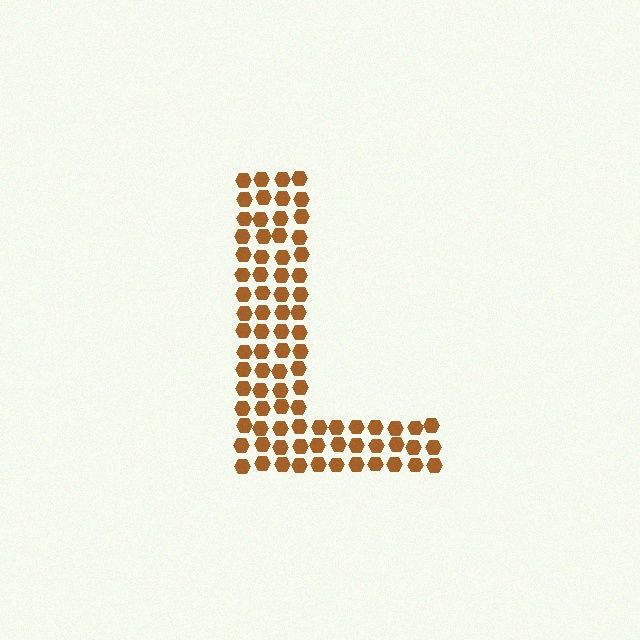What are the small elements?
The small elements are hexagons.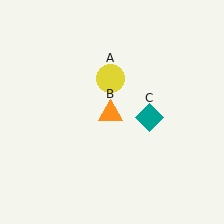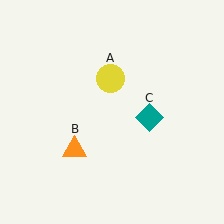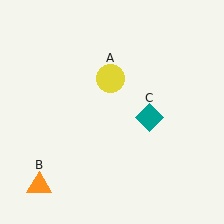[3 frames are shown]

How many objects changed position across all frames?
1 object changed position: orange triangle (object B).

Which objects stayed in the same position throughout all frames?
Yellow circle (object A) and teal diamond (object C) remained stationary.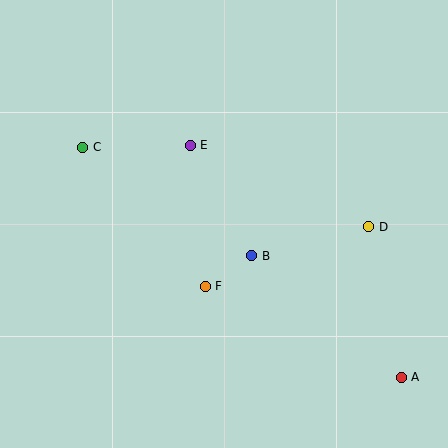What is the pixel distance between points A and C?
The distance between A and C is 393 pixels.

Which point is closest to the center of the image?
Point B at (252, 256) is closest to the center.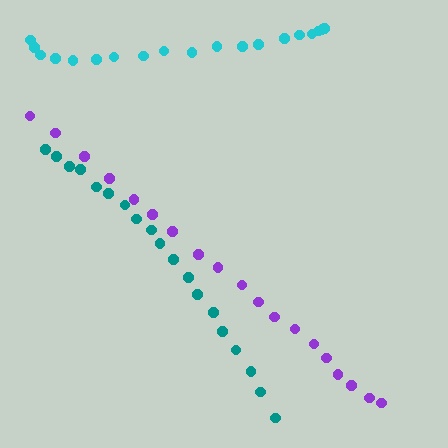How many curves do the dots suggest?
There are 3 distinct paths.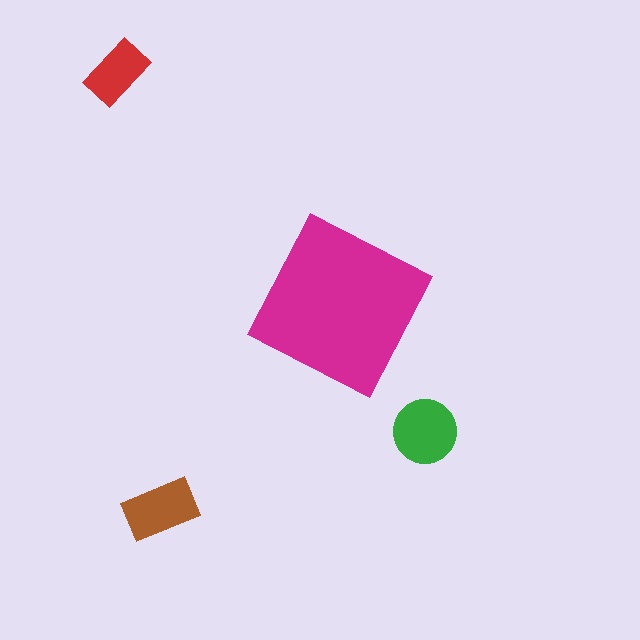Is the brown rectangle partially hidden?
No, the brown rectangle is fully visible.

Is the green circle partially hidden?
No, the green circle is fully visible.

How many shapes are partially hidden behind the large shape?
0 shapes are partially hidden.